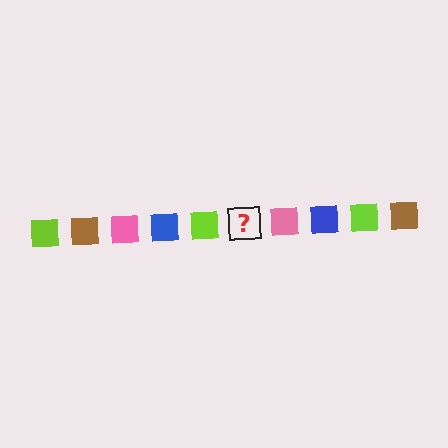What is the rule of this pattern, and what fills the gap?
The rule is that the pattern cycles through lime, brown, pink, blue squares. The gap should be filled with a brown square.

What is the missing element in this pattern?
The missing element is a brown square.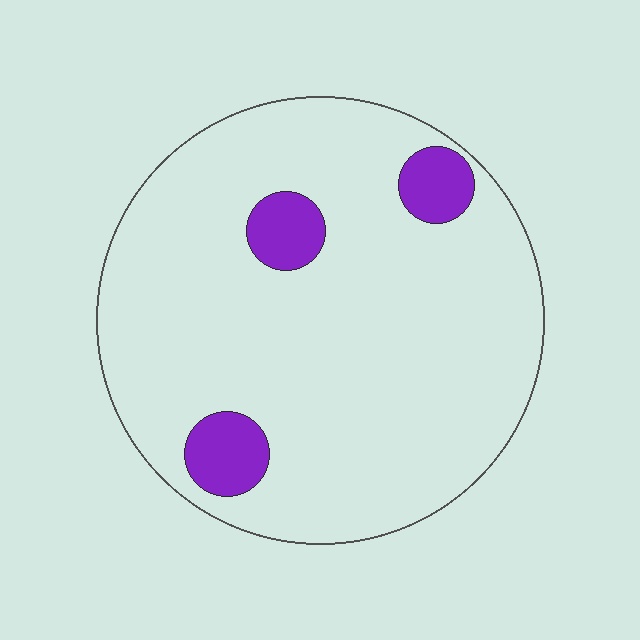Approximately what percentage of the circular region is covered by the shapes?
Approximately 10%.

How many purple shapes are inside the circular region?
3.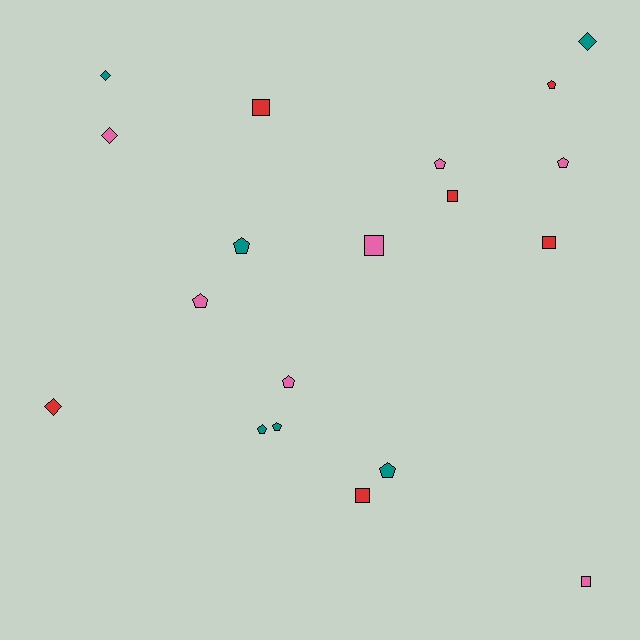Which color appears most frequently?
Pink, with 7 objects.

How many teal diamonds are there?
There are 2 teal diamonds.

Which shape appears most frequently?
Pentagon, with 9 objects.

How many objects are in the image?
There are 19 objects.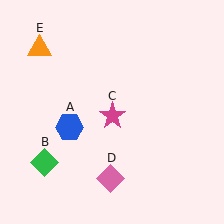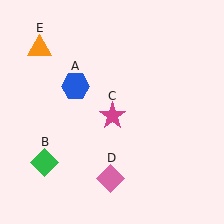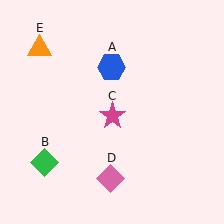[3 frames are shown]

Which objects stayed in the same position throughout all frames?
Green diamond (object B) and magenta star (object C) and pink diamond (object D) and orange triangle (object E) remained stationary.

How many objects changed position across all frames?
1 object changed position: blue hexagon (object A).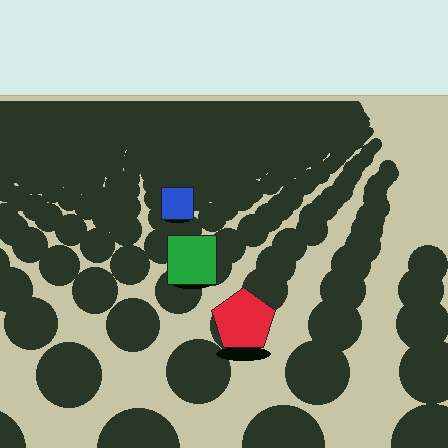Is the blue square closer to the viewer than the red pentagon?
No. The red pentagon is closer — you can tell from the texture gradient: the ground texture is coarser near it.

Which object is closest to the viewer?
The red pentagon is closest. The texture marks near it are larger and more spread out.